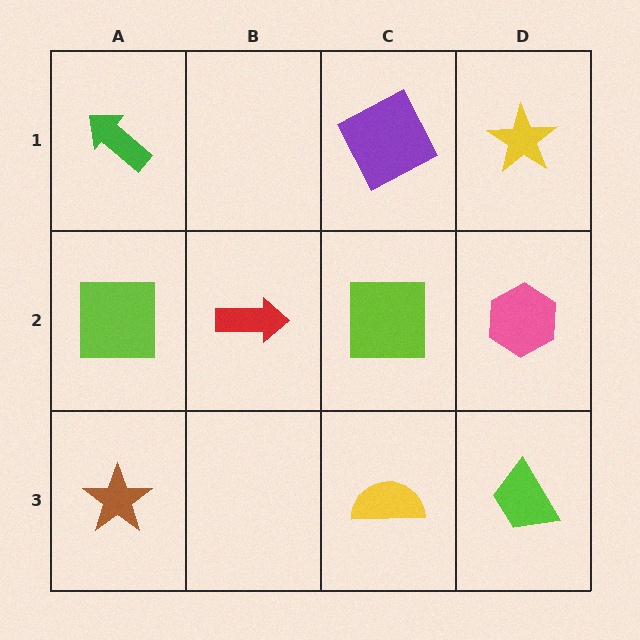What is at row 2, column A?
A lime square.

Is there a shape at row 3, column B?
No, that cell is empty.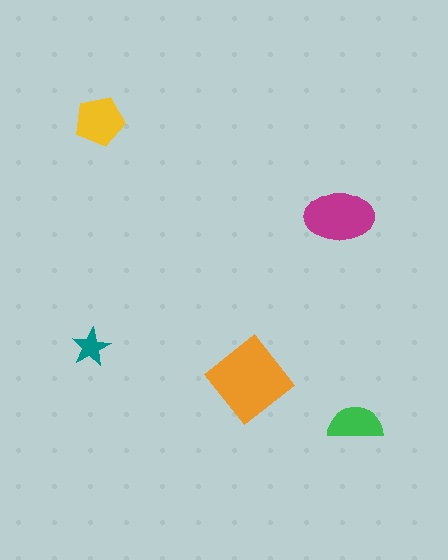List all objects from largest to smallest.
The orange diamond, the magenta ellipse, the yellow pentagon, the green semicircle, the teal star.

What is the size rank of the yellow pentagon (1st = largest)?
3rd.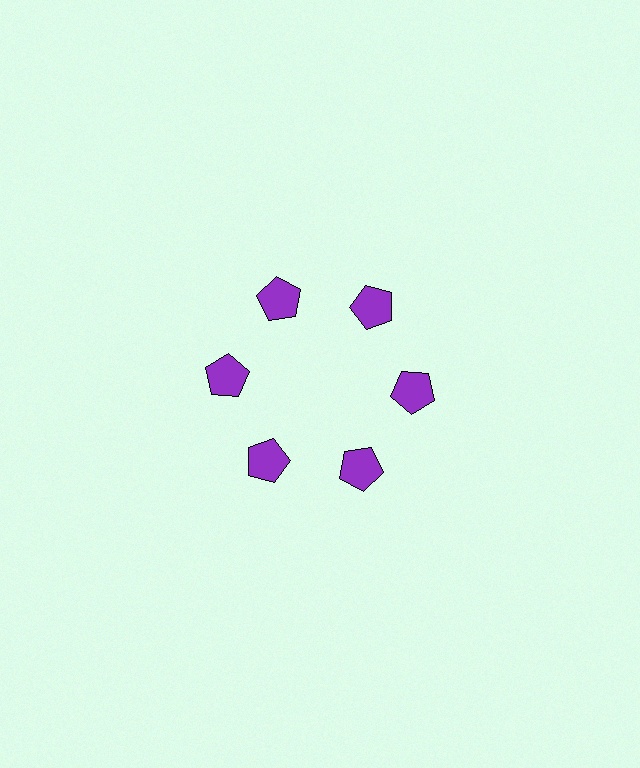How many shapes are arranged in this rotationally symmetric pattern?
There are 6 shapes, arranged in 6 groups of 1.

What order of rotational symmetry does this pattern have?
This pattern has 6-fold rotational symmetry.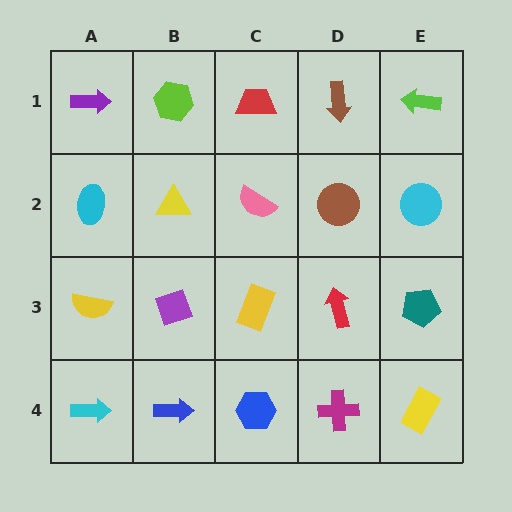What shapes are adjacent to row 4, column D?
A red arrow (row 3, column D), a blue hexagon (row 4, column C), a yellow rectangle (row 4, column E).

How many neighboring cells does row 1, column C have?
3.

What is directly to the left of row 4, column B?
A cyan arrow.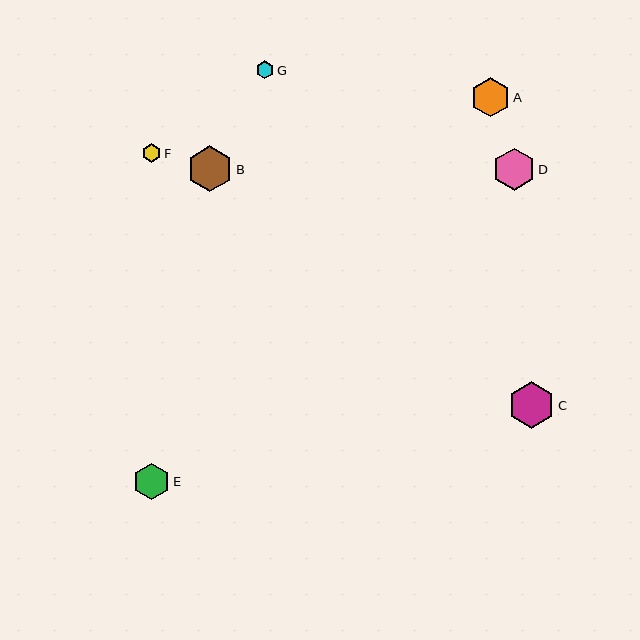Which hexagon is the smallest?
Hexagon G is the smallest with a size of approximately 18 pixels.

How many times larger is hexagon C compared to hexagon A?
Hexagon C is approximately 1.2 times the size of hexagon A.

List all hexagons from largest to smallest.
From largest to smallest: C, B, D, A, E, F, G.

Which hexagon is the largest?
Hexagon C is the largest with a size of approximately 46 pixels.